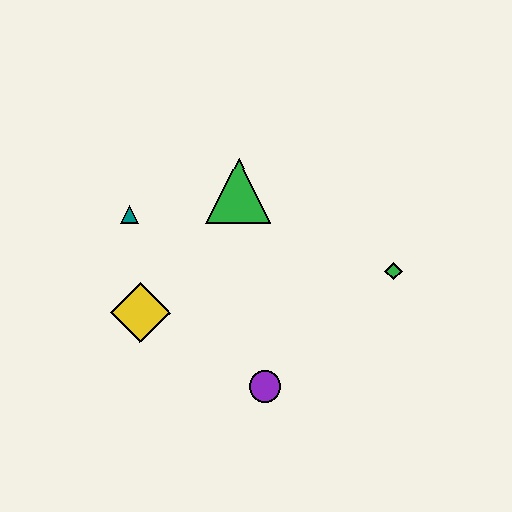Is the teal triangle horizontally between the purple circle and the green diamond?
No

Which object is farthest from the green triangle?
The purple circle is farthest from the green triangle.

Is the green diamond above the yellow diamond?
Yes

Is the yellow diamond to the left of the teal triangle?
No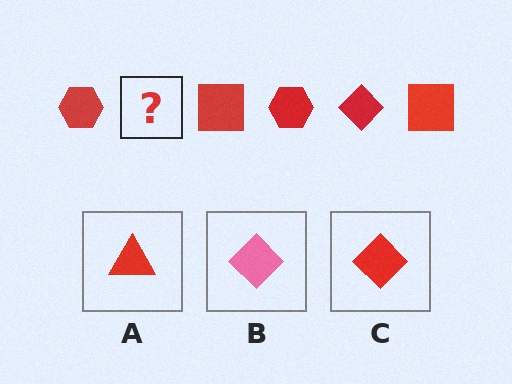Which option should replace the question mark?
Option C.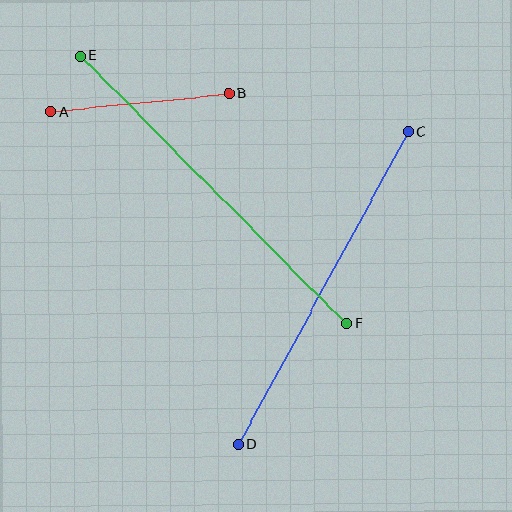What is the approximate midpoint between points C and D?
The midpoint is at approximately (323, 288) pixels.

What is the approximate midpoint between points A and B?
The midpoint is at approximately (140, 103) pixels.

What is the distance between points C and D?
The distance is approximately 356 pixels.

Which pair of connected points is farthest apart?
Points E and F are farthest apart.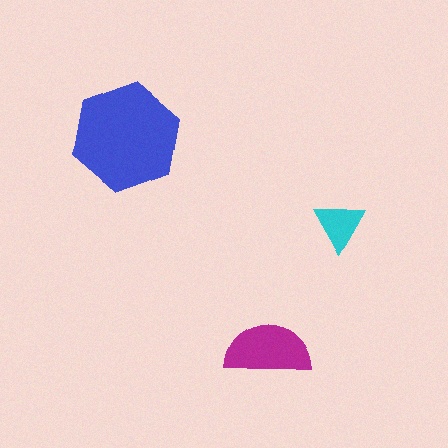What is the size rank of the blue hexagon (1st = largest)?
1st.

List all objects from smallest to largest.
The cyan triangle, the magenta semicircle, the blue hexagon.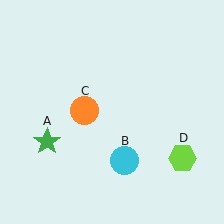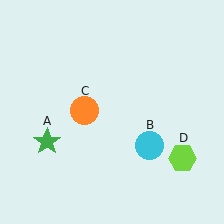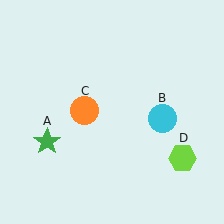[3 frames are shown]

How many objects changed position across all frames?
1 object changed position: cyan circle (object B).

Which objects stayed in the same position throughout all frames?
Green star (object A) and orange circle (object C) and lime hexagon (object D) remained stationary.